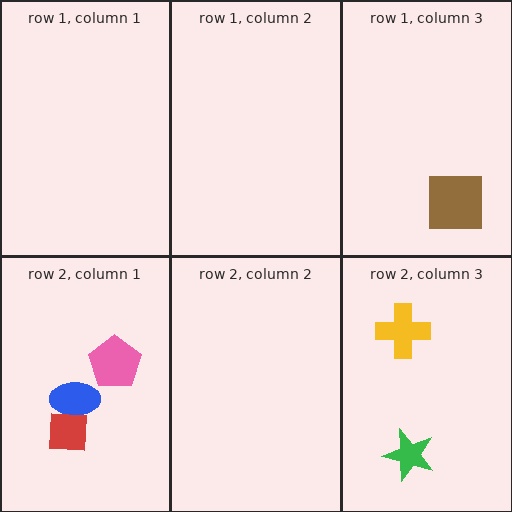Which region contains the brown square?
The row 1, column 3 region.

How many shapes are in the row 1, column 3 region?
1.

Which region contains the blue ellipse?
The row 2, column 1 region.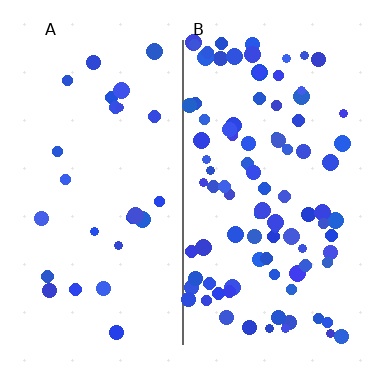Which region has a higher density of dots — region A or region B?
B (the right).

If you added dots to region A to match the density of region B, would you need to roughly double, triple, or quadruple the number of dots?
Approximately triple.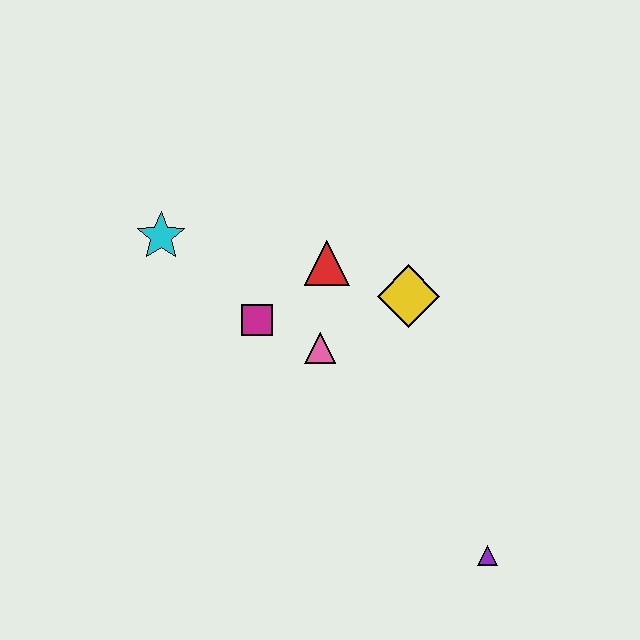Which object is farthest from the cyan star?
The purple triangle is farthest from the cyan star.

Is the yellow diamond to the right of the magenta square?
Yes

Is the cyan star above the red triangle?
Yes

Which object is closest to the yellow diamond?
The red triangle is closest to the yellow diamond.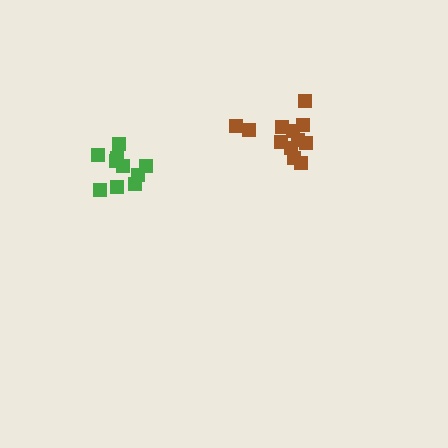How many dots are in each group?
Group 1: 12 dots, Group 2: 10 dots (22 total).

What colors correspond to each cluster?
The clusters are colored: brown, green.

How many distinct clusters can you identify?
There are 2 distinct clusters.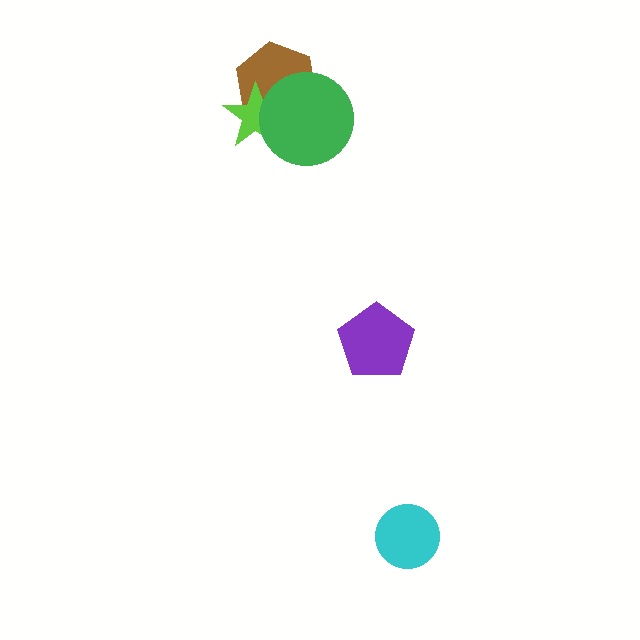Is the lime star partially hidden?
Yes, it is partially covered by another shape.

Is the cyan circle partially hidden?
No, no other shape covers it.